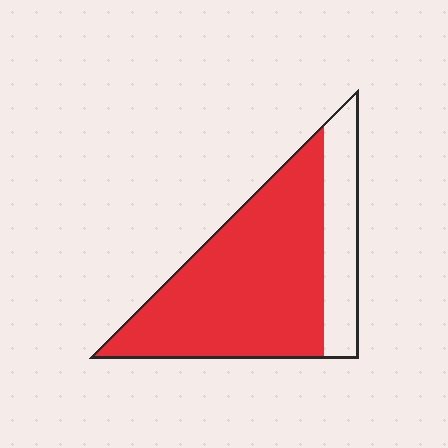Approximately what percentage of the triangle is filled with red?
Approximately 75%.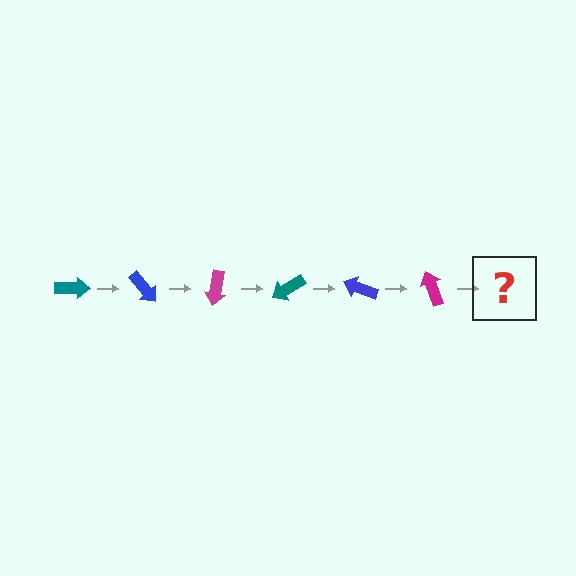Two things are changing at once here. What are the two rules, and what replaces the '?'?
The two rules are that it rotates 50 degrees each step and the color cycles through teal, blue, and magenta. The '?' should be a teal arrow, rotated 300 degrees from the start.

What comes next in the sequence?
The next element should be a teal arrow, rotated 300 degrees from the start.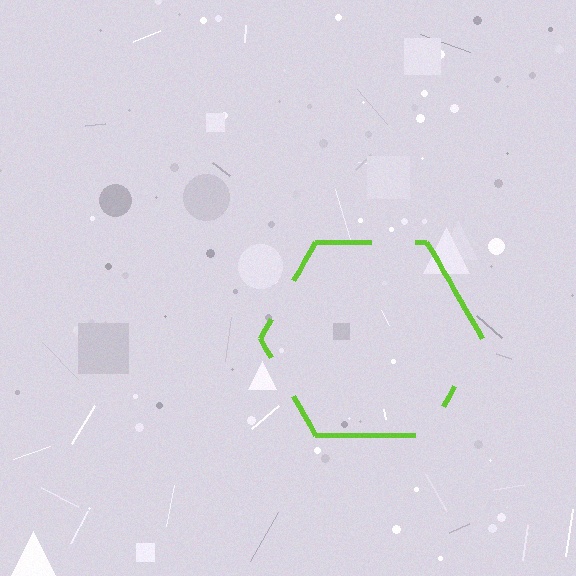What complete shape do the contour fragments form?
The contour fragments form a hexagon.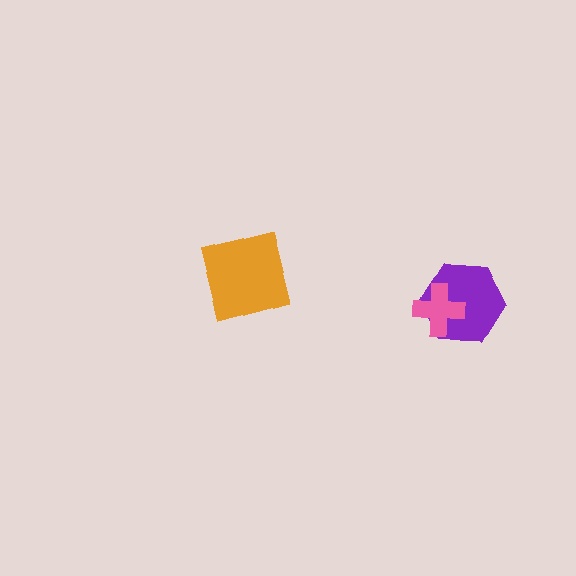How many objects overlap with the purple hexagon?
1 object overlaps with the purple hexagon.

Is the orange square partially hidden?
No, no other shape covers it.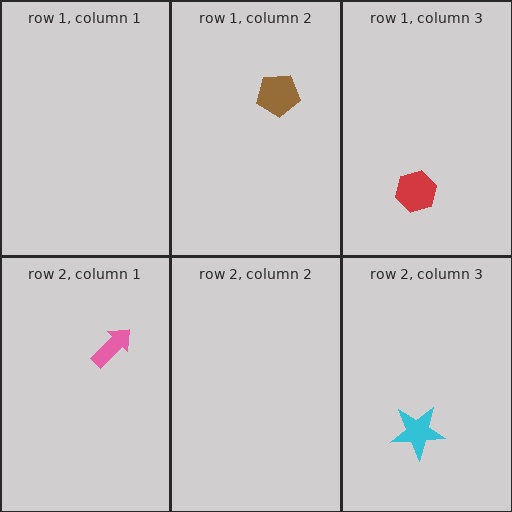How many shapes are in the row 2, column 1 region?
1.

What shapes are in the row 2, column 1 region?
The pink arrow.